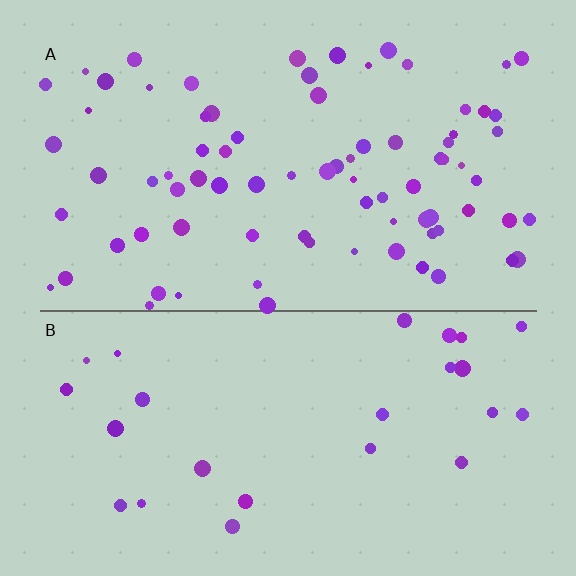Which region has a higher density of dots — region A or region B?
A (the top).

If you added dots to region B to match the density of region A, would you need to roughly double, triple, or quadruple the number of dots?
Approximately triple.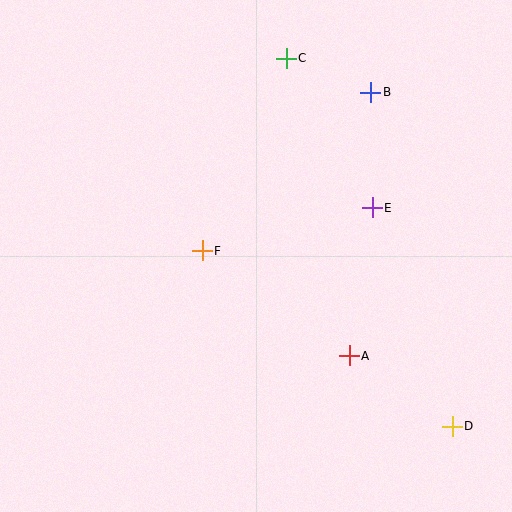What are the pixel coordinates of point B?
Point B is at (371, 92).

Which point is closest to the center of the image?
Point F at (202, 251) is closest to the center.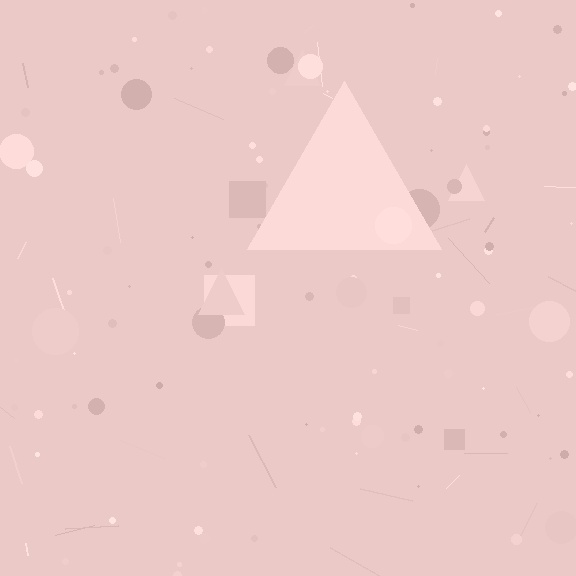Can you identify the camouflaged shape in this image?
The camouflaged shape is a triangle.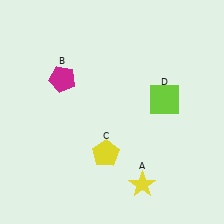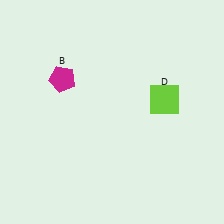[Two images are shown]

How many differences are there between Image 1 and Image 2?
There are 2 differences between the two images.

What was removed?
The yellow pentagon (C), the yellow star (A) were removed in Image 2.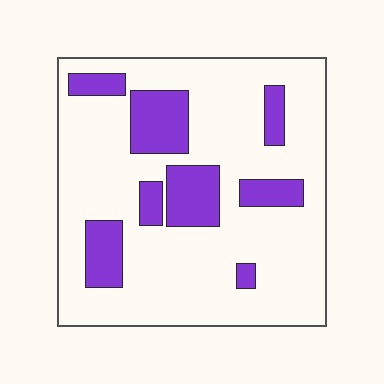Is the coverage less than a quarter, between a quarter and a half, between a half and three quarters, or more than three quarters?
Less than a quarter.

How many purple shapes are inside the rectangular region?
8.